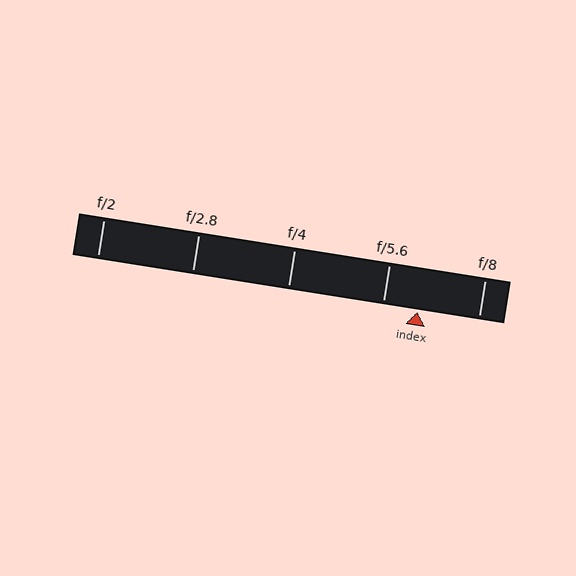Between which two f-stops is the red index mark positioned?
The index mark is between f/5.6 and f/8.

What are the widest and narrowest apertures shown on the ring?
The widest aperture shown is f/2 and the narrowest is f/8.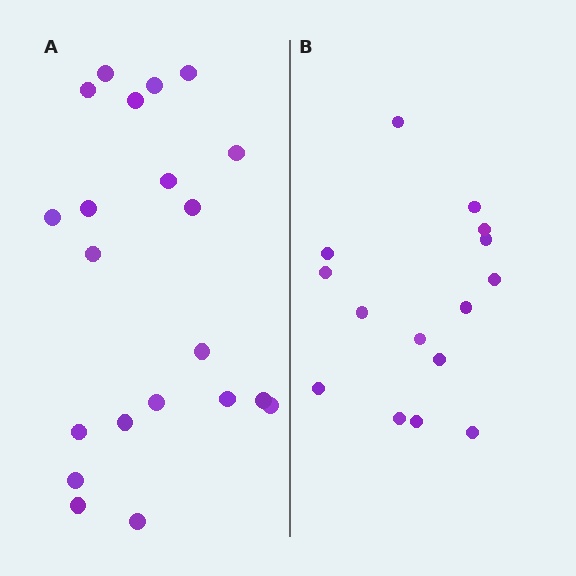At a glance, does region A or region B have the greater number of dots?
Region A (the left region) has more dots.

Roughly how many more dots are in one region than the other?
Region A has about 6 more dots than region B.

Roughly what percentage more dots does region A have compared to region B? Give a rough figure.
About 40% more.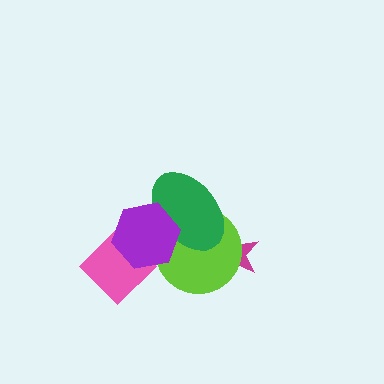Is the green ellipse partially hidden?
Yes, it is partially covered by another shape.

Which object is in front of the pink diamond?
The purple hexagon is in front of the pink diamond.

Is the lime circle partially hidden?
Yes, it is partially covered by another shape.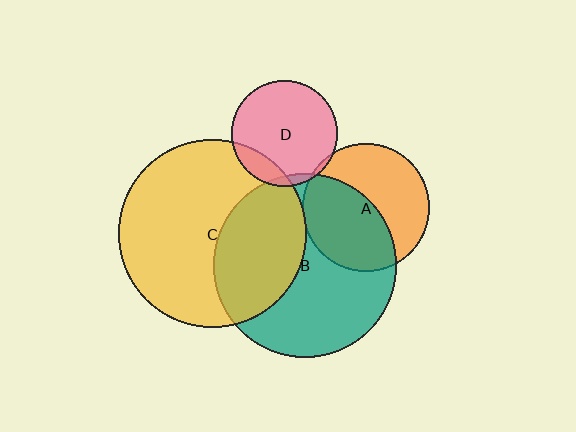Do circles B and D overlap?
Yes.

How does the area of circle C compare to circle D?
Approximately 3.1 times.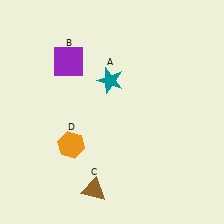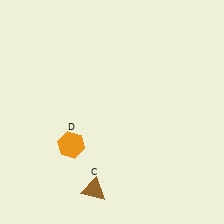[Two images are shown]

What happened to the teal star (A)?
The teal star (A) was removed in Image 2. It was in the top-left area of Image 1.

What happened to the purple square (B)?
The purple square (B) was removed in Image 2. It was in the top-left area of Image 1.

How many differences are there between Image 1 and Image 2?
There are 2 differences between the two images.